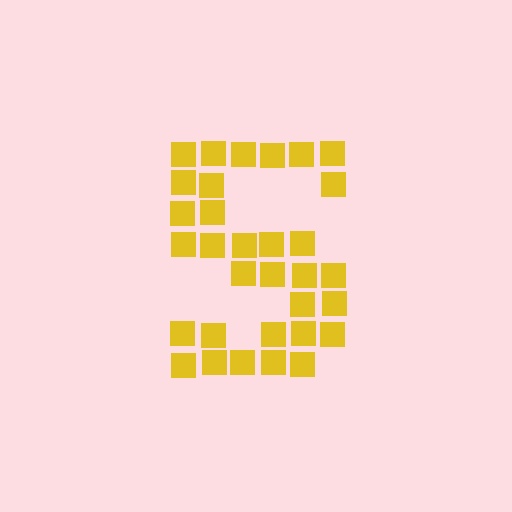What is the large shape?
The large shape is the letter S.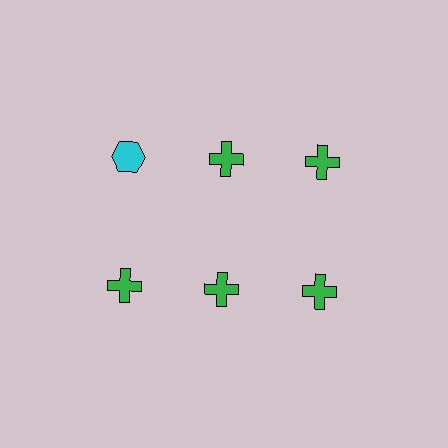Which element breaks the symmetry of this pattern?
The cyan hexagon in the top row, leftmost column breaks the symmetry. All other shapes are green crosses.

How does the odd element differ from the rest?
It differs in both color (cyan instead of green) and shape (hexagon instead of cross).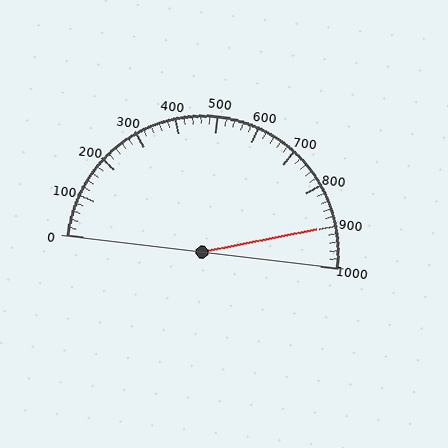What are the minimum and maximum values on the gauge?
The gauge ranges from 0 to 1000.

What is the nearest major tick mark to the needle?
The nearest major tick mark is 900.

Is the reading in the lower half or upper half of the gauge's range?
The reading is in the upper half of the range (0 to 1000).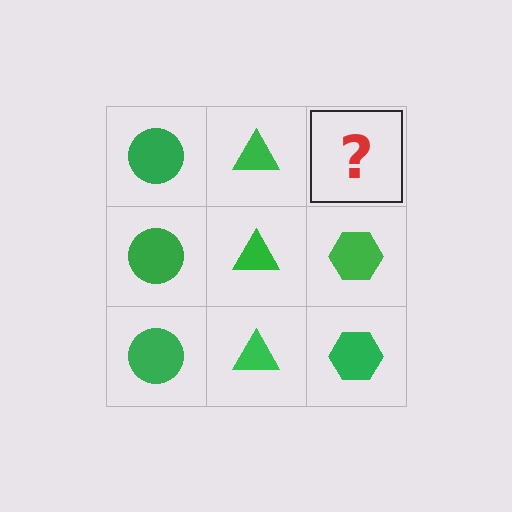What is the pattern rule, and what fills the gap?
The rule is that each column has a consistent shape. The gap should be filled with a green hexagon.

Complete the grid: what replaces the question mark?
The question mark should be replaced with a green hexagon.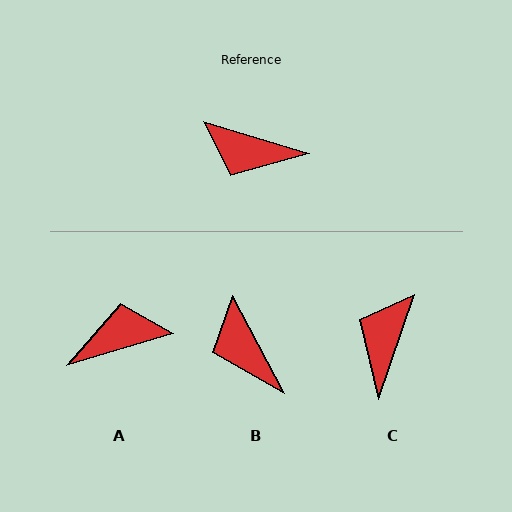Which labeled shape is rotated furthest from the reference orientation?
A, about 146 degrees away.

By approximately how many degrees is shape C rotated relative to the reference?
Approximately 92 degrees clockwise.